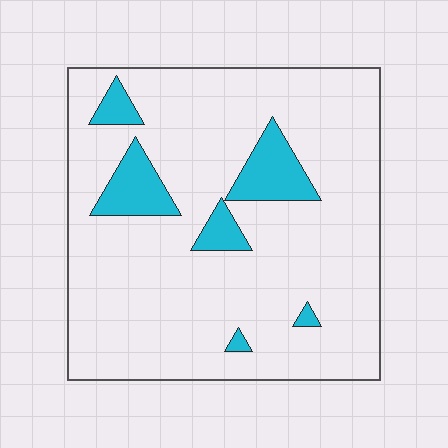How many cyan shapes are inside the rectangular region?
6.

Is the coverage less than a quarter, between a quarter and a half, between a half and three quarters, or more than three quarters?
Less than a quarter.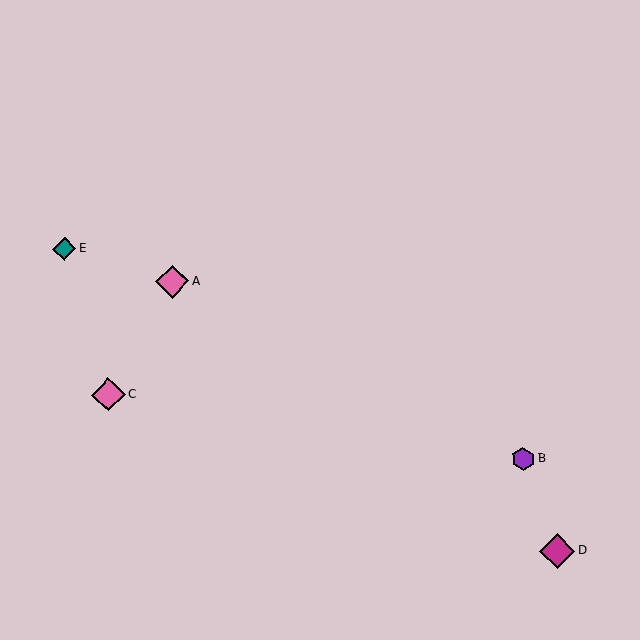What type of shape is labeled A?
Shape A is a pink diamond.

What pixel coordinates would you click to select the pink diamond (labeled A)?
Click at (172, 282) to select the pink diamond A.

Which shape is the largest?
The magenta diamond (labeled D) is the largest.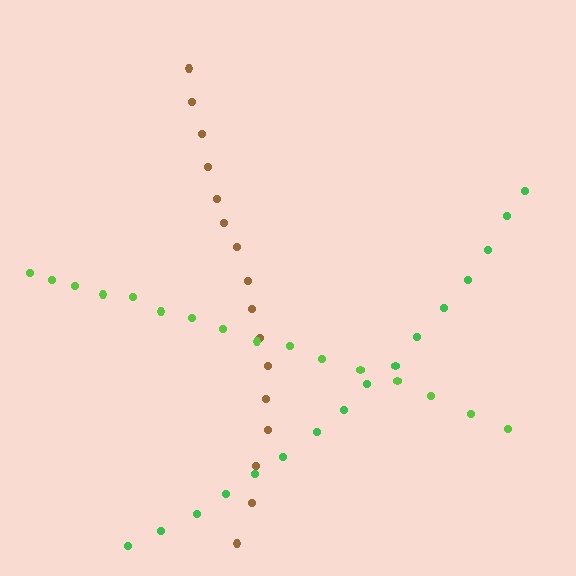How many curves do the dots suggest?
There are 3 distinct paths.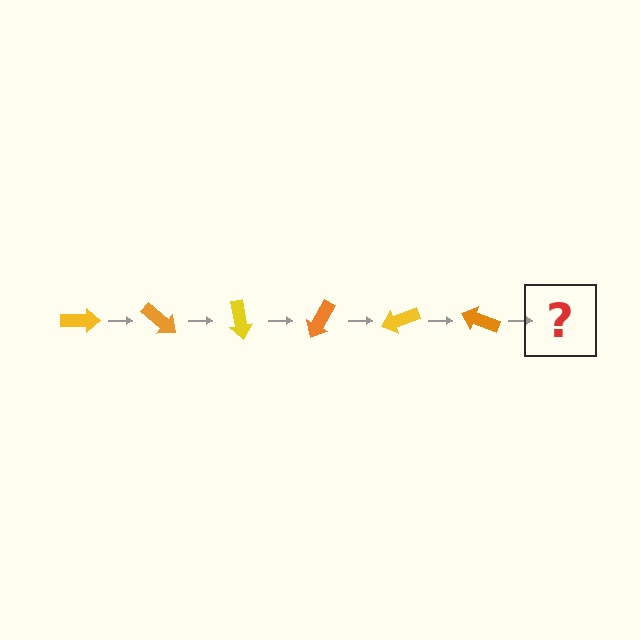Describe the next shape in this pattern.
It should be a yellow arrow, rotated 240 degrees from the start.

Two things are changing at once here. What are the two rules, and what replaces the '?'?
The two rules are that it rotates 40 degrees each step and the color cycles through yellow and orange. The '?' should be a yellow arrow, rotated 240 degrees from the start.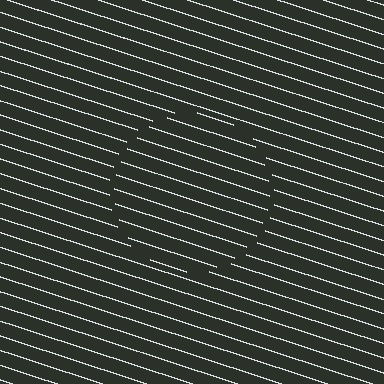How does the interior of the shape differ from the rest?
The interior of the shape contains the same grating, shifted by half a period — the contour is defined by the phase discontinuity where line-ends from the inner and outer gratings abut.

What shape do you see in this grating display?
An illusory circle. The interior of the shape contains the same grating, shifted by half a period — the contour is defined by the phase discontinuity where line-ends from the inner and outer gratings abut.